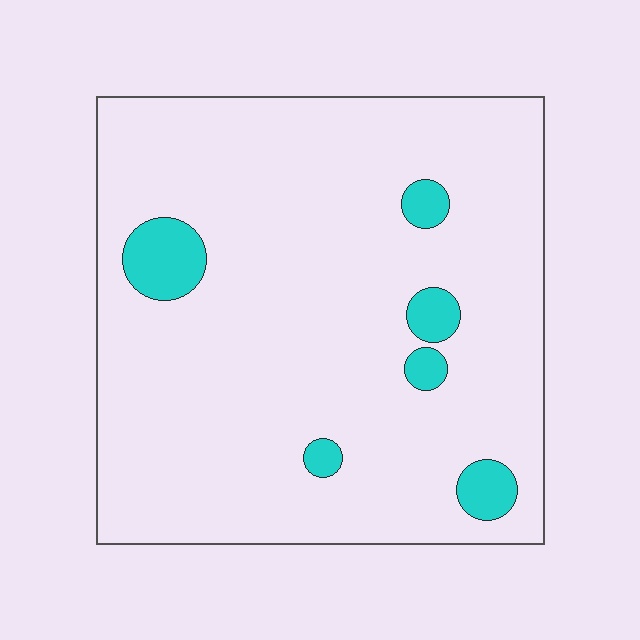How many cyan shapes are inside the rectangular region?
6.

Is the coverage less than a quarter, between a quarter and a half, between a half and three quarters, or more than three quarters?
Less than a quarter.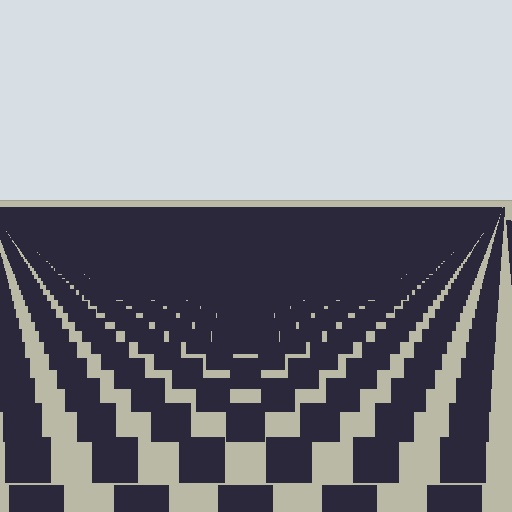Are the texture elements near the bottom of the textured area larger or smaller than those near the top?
Larger. Near the bottom, elements are closer to the viewer and appear at a bigger on-screen size.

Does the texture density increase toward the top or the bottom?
Density increases toward the top.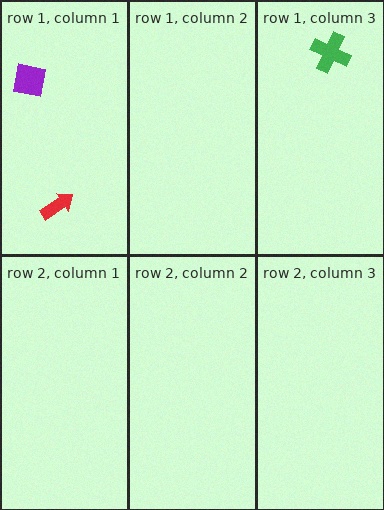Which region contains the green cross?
The row 1, column 3 region.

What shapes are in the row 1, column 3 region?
The green cross.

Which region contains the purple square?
The row 1, column 1 region.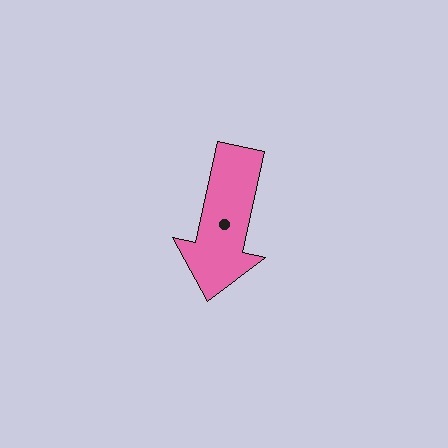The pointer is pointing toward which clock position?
Roughly 6 o'clock.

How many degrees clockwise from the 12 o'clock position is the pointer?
Approximately 192 degrees.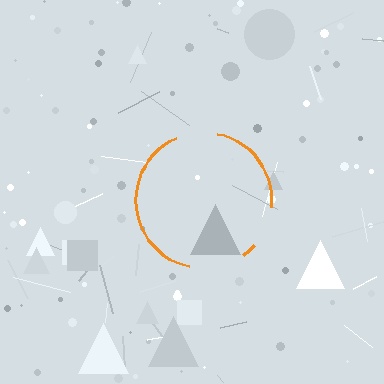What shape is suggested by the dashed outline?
The dashed outline suggests a circle.